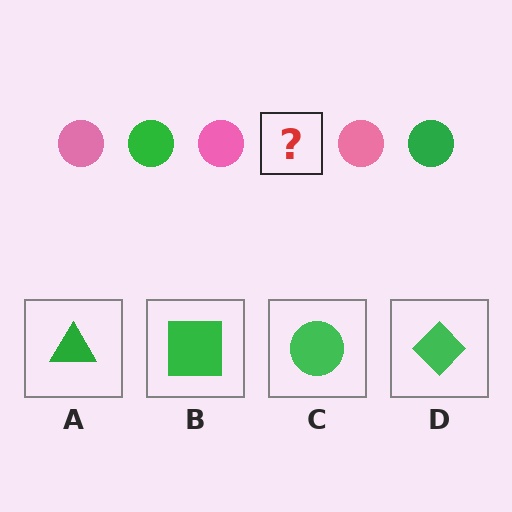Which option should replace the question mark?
Option C.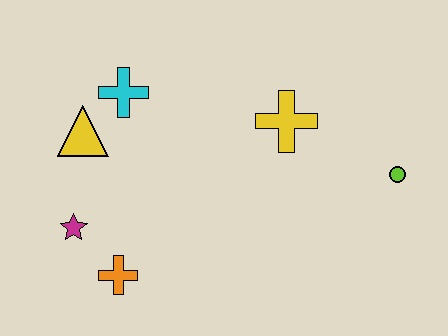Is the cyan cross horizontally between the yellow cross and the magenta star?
Yes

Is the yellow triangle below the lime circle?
No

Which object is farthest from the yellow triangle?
The lime circle is farthest from the yellow triangle.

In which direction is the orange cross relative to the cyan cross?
The orange cross is below the cyan cross.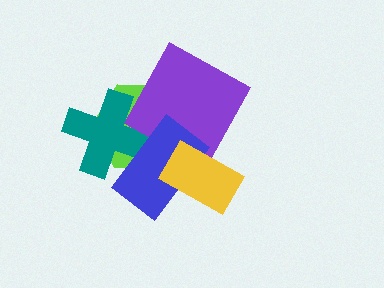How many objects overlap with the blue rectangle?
4 objects overlap with the blue rectangle.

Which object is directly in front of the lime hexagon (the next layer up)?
The teal cross is directly in front of the lime hexagon.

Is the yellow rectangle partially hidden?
No, no other shape covers it.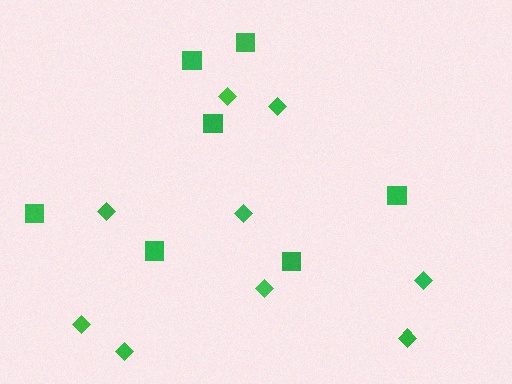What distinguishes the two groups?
There are 2 groups: one group of squares (7) and one group of diamonds (9).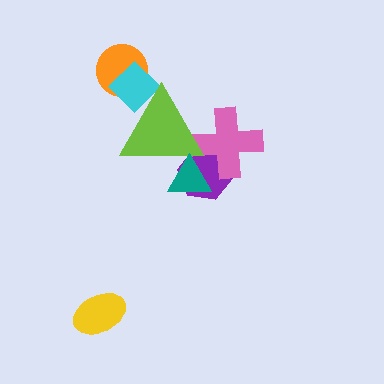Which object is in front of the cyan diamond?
The lime triangle is in front of the cyan diamond.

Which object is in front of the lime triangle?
The teal triangle is in front of the lime triangle.